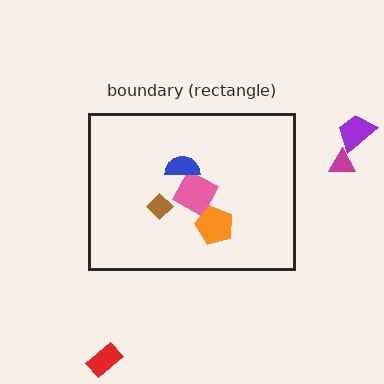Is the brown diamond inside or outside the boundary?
Inside.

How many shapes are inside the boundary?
4 inside, 3 outside.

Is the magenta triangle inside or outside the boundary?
Outside.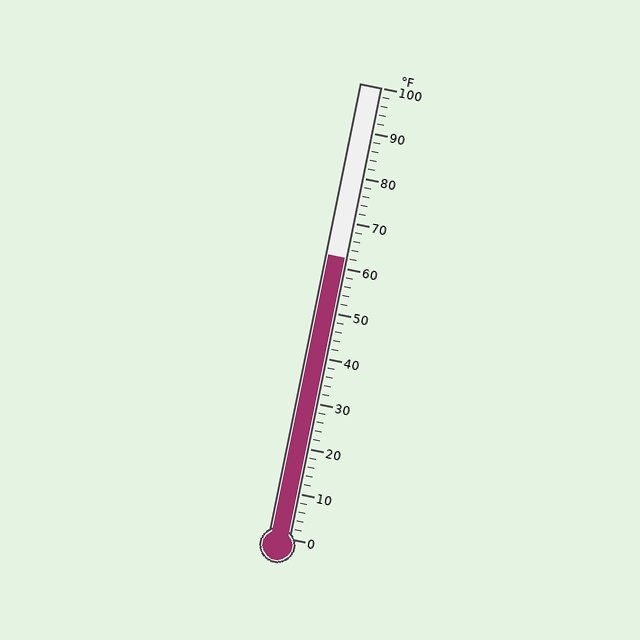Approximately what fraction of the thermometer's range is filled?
The thermometer is filled to approximately 60% of its range.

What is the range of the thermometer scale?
The thermometer scale ranges from 0°F to 100°F.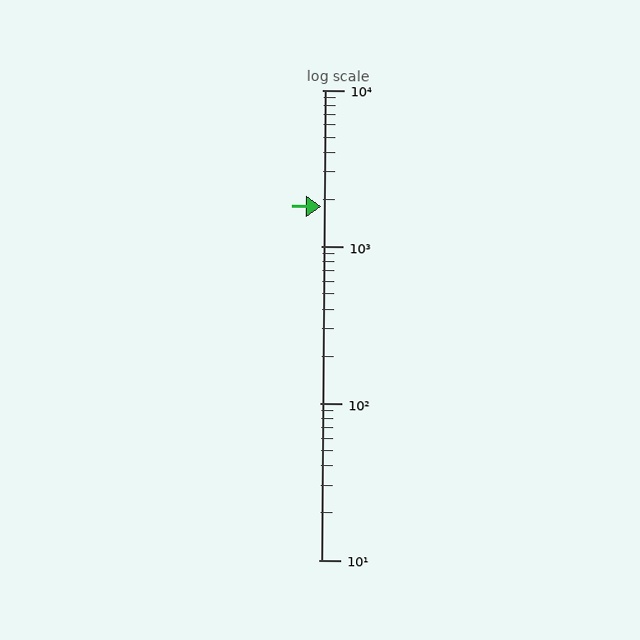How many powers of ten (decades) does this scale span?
The scale spans 3 decades, from 10 to 10000.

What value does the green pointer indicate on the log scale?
The pointer indicates approximately 1800.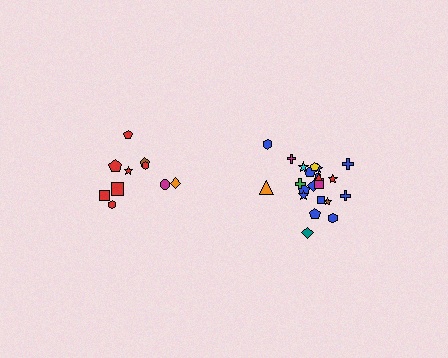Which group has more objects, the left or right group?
The right group.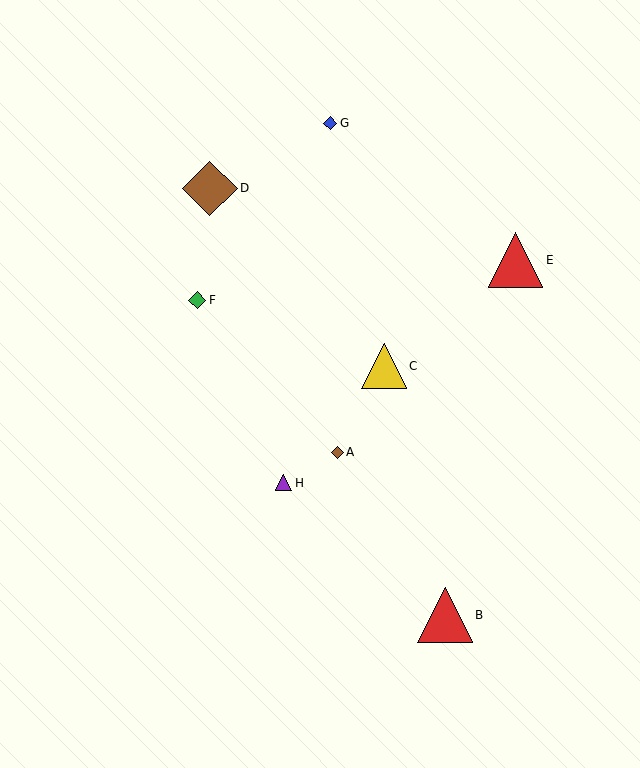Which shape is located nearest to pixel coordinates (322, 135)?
The blue diamond (labeled G) at (330, 123) is nearest to that location.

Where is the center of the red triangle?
The center of the red triangle is at (515, 260).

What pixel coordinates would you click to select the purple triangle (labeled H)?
Click at (284, 483) to select the purple triangle H.